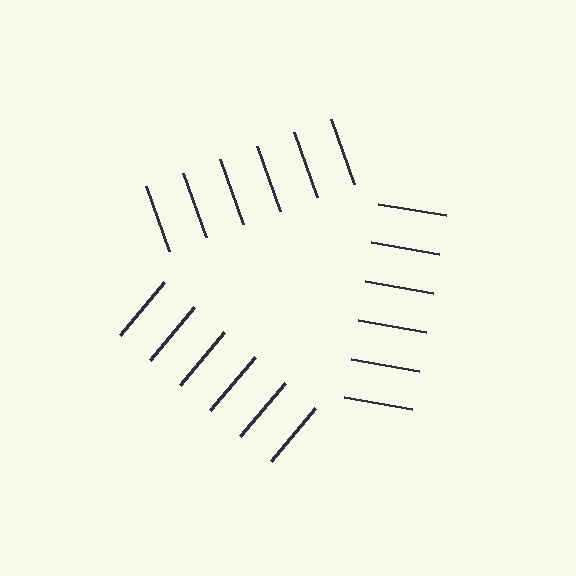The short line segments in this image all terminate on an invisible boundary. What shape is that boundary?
An illusory triangle — the line segments terminate on its edges but no continuous stroke is drawn.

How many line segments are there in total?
18 — 6 along each of the 3 edges.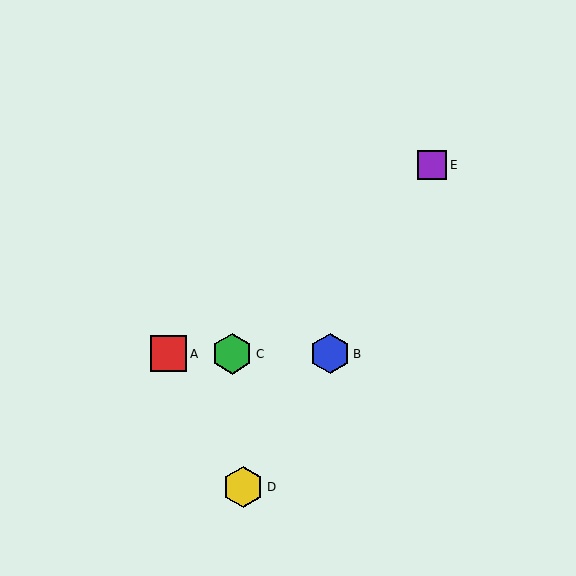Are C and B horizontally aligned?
Yes, both are at y≈354.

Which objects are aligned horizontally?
Objects A, B, C are aligned horizontally.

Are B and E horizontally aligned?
No, B is at y≈354 and E is at y≈165.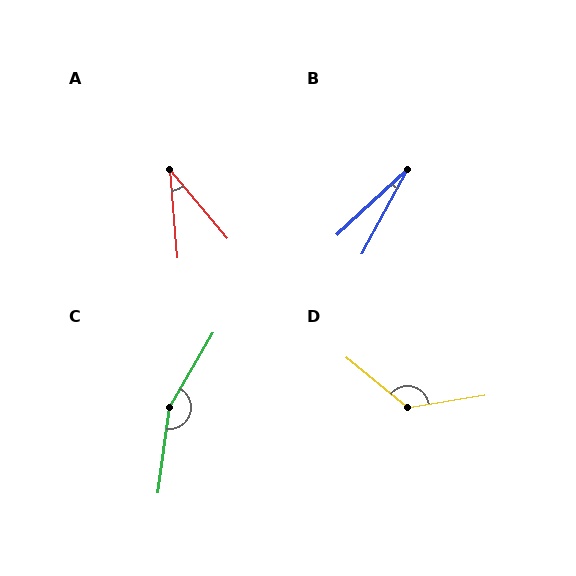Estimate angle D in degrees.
Approximately 132 degrees.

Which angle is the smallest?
B, at approximately 19 degrees.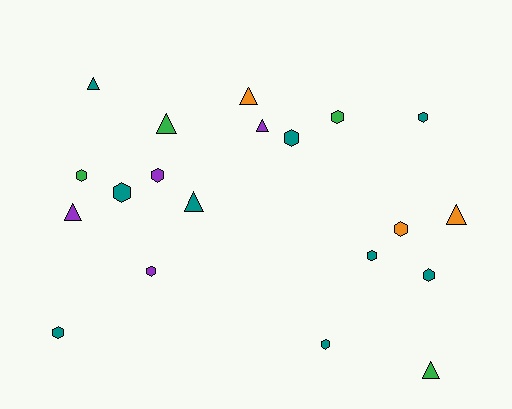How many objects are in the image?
There are 20 objects.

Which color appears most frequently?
Teal, with 9 objects.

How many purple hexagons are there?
There are 2 purple hexagons.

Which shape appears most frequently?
Hexagon, with 12 objects.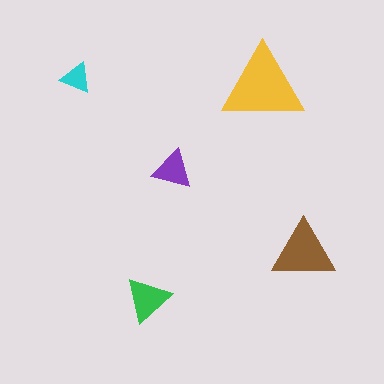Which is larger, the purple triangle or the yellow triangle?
The yellow one.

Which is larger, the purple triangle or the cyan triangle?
The purple one.